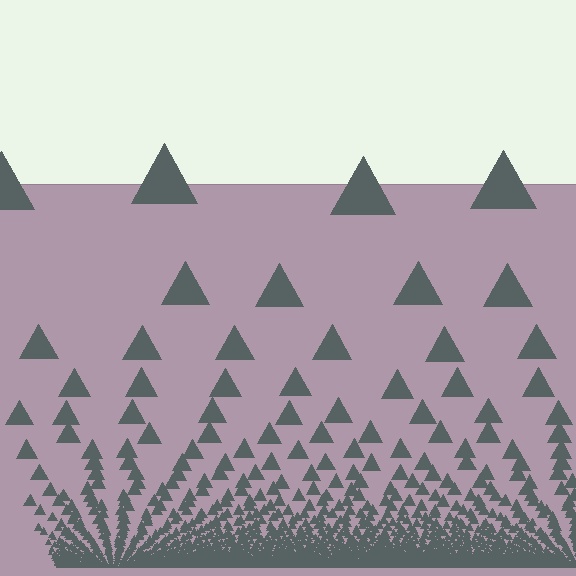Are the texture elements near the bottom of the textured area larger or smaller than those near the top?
Smaller. The gradient is inverted — elements near the bottom are smaller and denser.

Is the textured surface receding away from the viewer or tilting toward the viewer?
The surface appears to tilt toward the viewer. Texture elements get larger and sparser toward the top.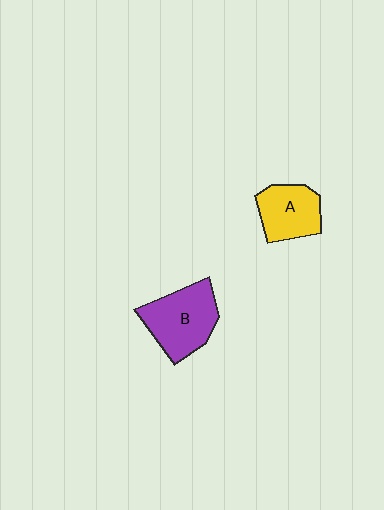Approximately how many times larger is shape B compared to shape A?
Approximately 1.3 times.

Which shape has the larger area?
Shape B (purple).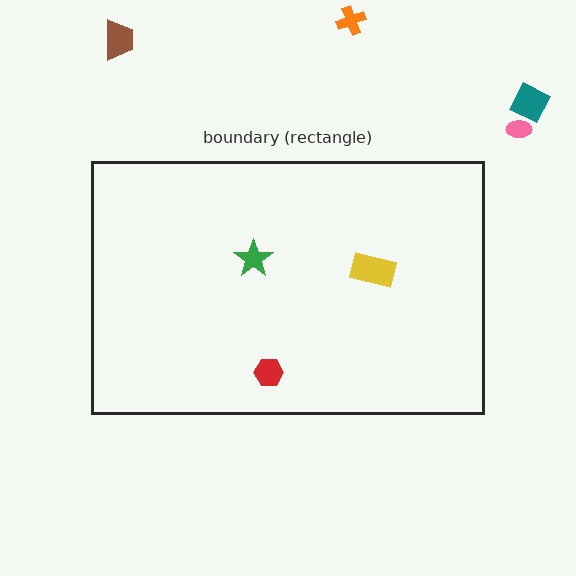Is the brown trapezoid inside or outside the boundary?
Outside.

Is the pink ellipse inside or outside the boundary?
Outside.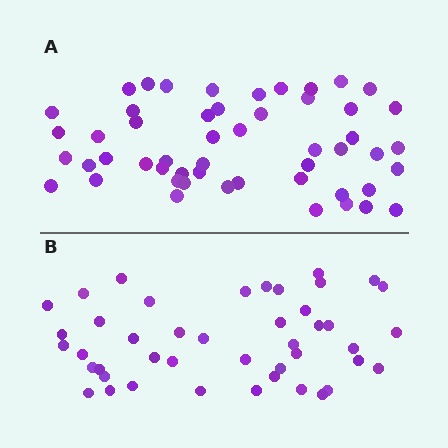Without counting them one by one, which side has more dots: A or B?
Region A (the top region) has more dots.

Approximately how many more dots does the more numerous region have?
Region A has roughly 8 or so more dots than region B.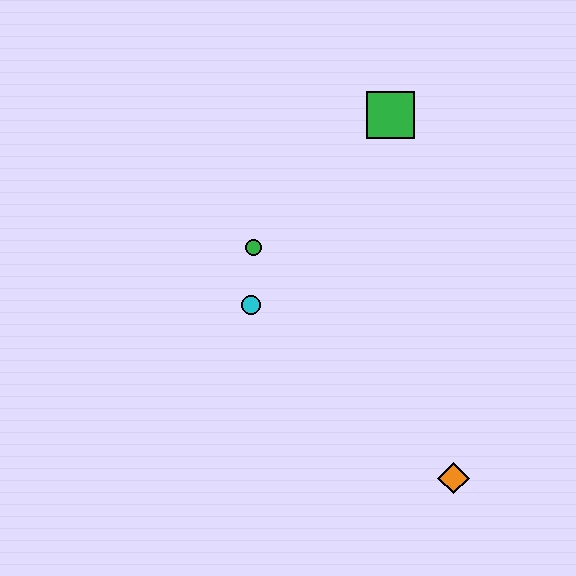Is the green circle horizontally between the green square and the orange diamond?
No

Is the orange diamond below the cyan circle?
Yes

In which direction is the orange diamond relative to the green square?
The orange diamond is below the green square.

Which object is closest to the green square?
The green circle is closest to the green square.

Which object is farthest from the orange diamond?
The green square is farthest from the orange diamond.